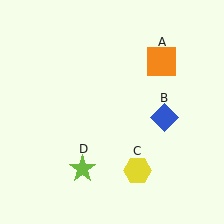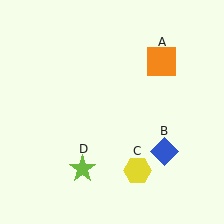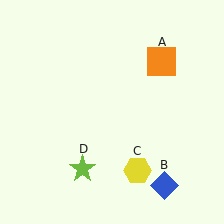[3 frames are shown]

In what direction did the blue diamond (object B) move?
The blue diamond (object B) moved down.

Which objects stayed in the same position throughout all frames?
Orange square (object A) and yellow hexagon (object C) and lime star (object D) remained stationary.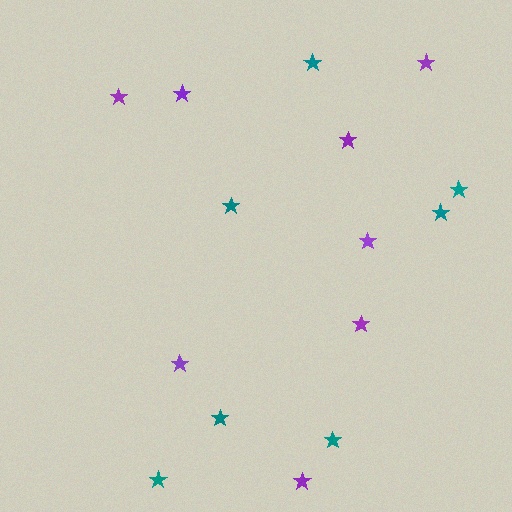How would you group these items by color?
There are 2 groups: one group of purple stars (8) and one group of teal stars (7).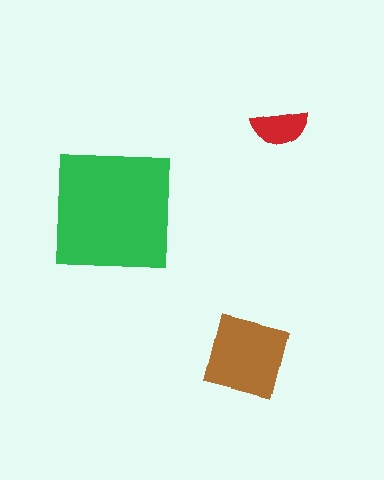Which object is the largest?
The green square.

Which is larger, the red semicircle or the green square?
The green square.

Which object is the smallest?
The red semicircle.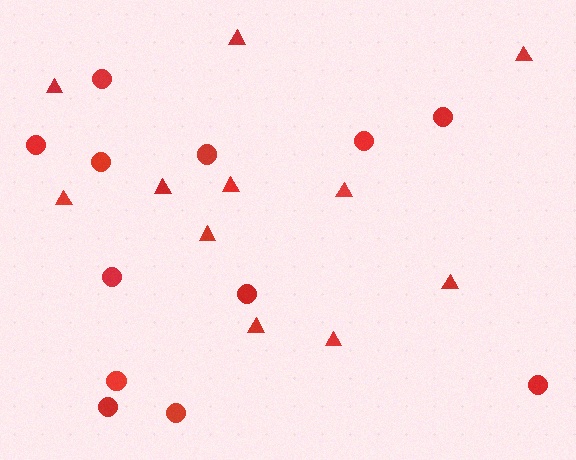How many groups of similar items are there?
There are 2 groups: one group of triangles (11) and one group of circles (12).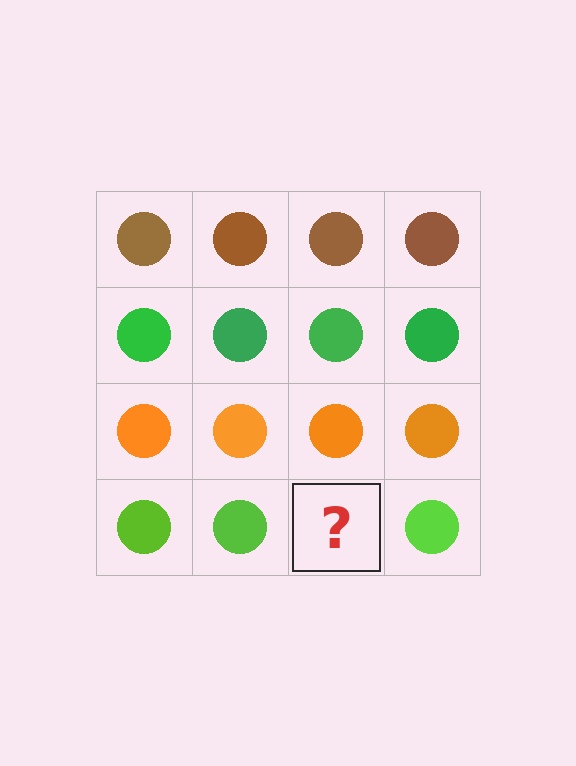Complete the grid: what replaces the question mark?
The question mark should be replaced with a lime circle.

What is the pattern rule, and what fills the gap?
The rule is that each row has a consistent color. The gap should be filled with a lime circle.